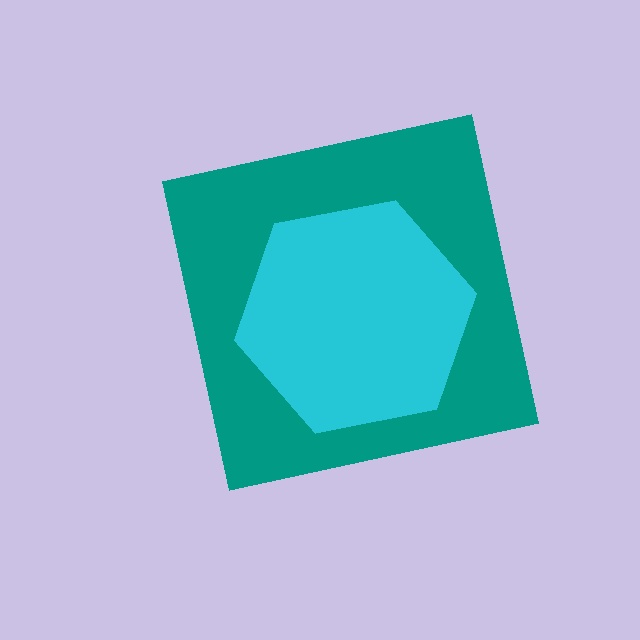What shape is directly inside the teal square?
The cyan hexagon.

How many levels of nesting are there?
2.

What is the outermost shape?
The teal square.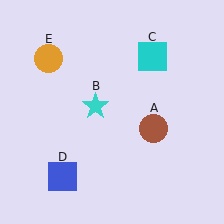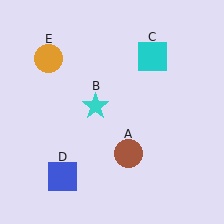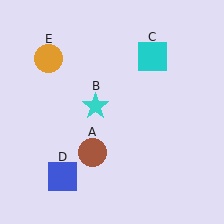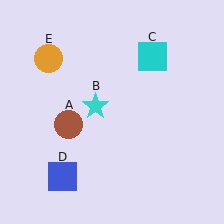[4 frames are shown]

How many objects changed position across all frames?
1 object changed position: brown circle (object A).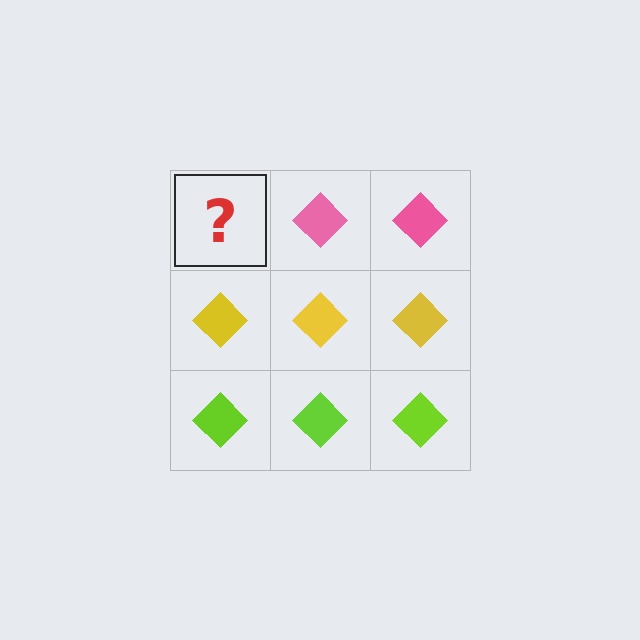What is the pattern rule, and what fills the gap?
The rule is that each row has a consistent color. The gap should be filled with a pink diamond.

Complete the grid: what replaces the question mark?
The question mark should be replaced with a pink diamond.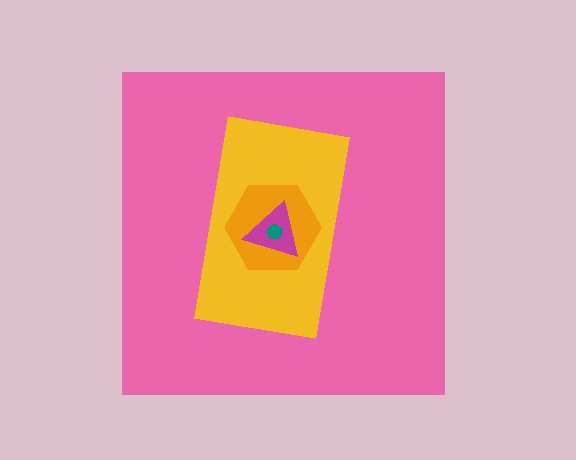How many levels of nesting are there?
5.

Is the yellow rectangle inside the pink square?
Yes.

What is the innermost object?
The teal pentagon.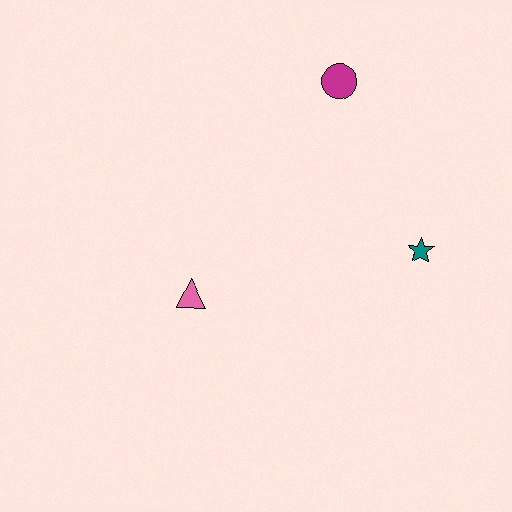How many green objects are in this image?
There are no green objects.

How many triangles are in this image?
There is 1 triangle.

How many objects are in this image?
There are 3 objects.